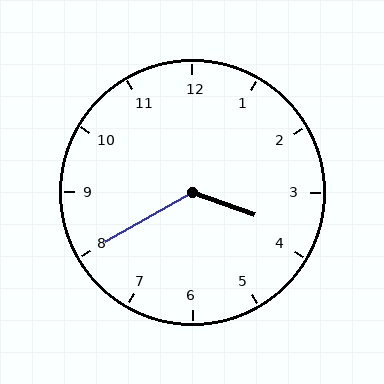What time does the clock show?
3:40.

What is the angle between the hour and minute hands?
Approximately 130 degrees.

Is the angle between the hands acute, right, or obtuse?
It is obtuse.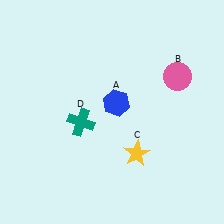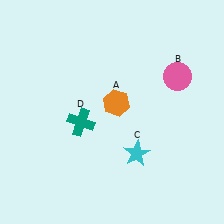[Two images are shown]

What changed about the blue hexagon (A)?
In Image 1, A is blue. In Image 2, it changed to orange.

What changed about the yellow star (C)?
In Image 1, C is yellow. In Image 2, it changed to cyan.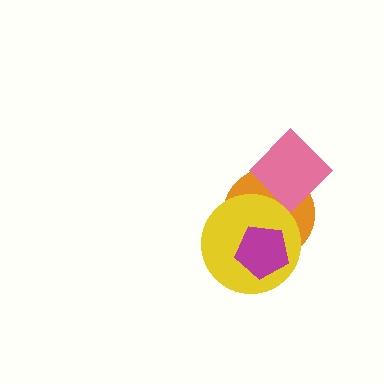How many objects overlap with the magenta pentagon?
2 objects overlap with the magenta pentagon.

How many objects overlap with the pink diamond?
1 object overlaps with the pink diamond.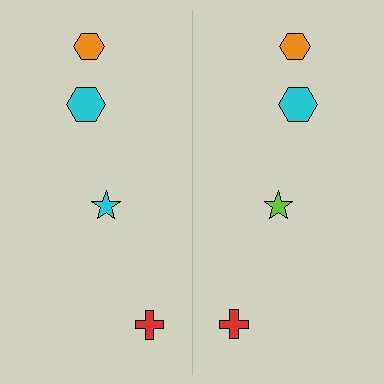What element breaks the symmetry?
The lime star on the right side breaks the symmetry — its mirror counterpart is cyan.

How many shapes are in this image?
There are 8 shapes in this image.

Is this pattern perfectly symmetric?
No, the pattern is not perfectly symmetric. The lime star on the right side breaks the symmetry — its mirror counterpart is cyan.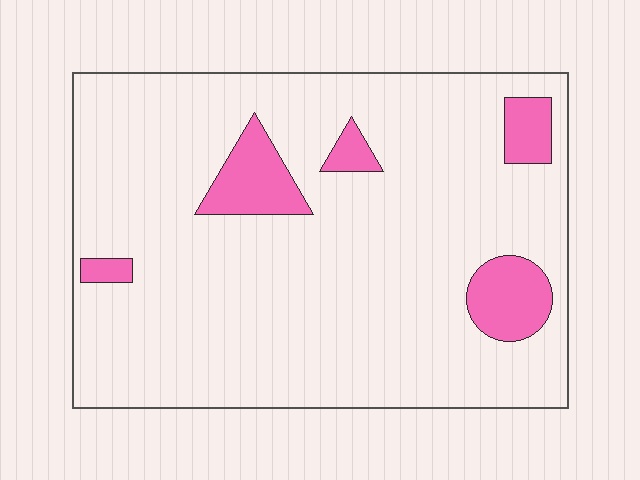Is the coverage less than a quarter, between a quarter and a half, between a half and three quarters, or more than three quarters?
Less than a quarter.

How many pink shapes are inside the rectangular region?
5.